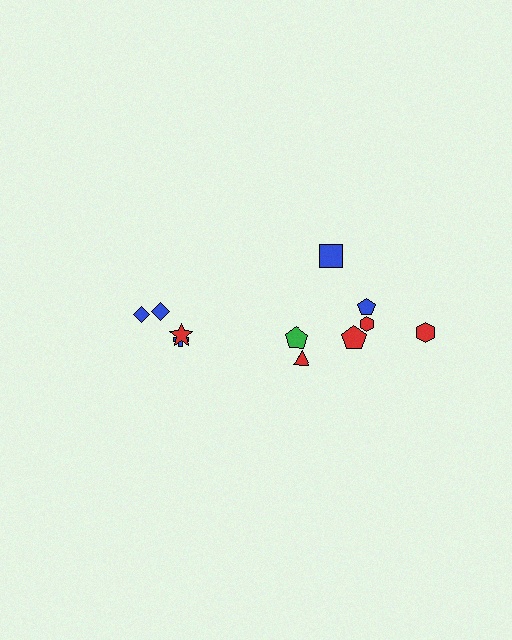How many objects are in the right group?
There are 7 objects.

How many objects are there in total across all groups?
There are 11 objects.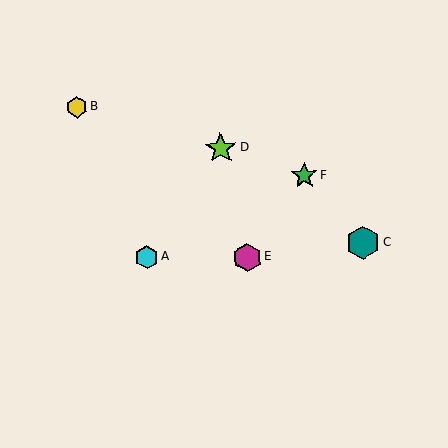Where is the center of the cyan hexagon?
The center of the cyan hexagon is at (147, 257).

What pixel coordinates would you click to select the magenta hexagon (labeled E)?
Click at (247, 257) to select the magenta hexagon E.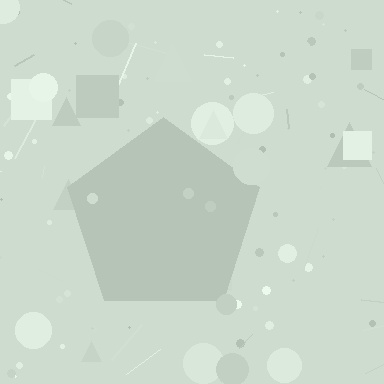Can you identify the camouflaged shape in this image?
The camouflaged shape is a pentagon.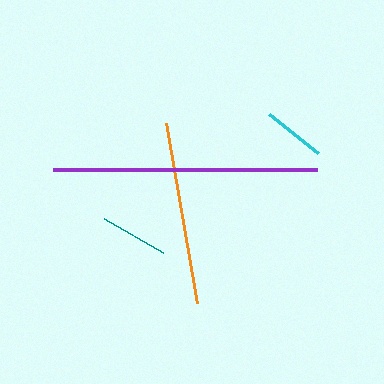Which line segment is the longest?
The purple line is the longest at approximately 264 pixels.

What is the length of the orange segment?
The orange segment is approximately 183 pixels long.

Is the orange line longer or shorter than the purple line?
The purple line is longer than the orange line.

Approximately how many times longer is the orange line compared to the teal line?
The orange line is approximately 2.7 times the length of the teal line.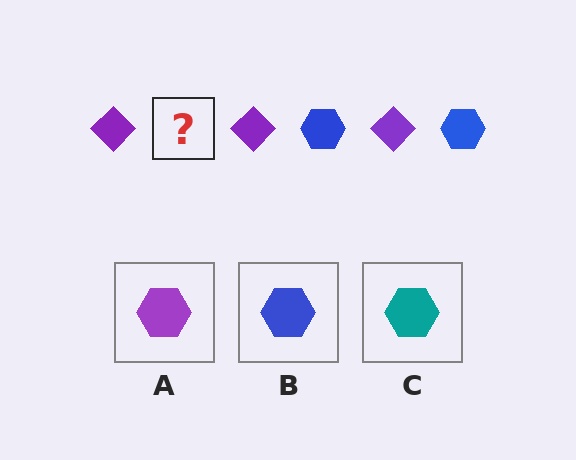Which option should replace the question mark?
Option B.